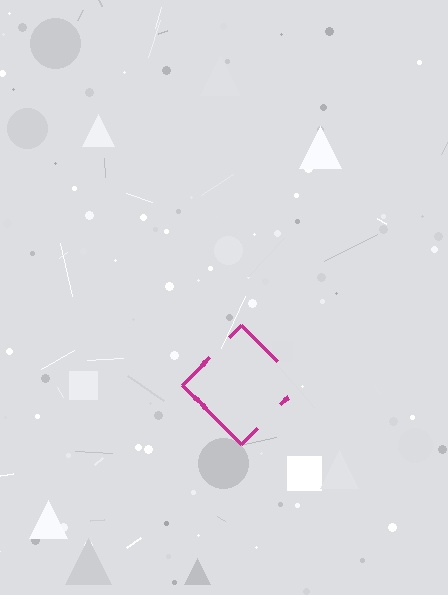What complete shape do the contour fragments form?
The contour fragments form a diamond.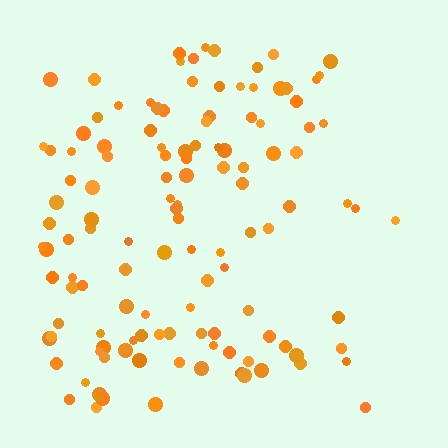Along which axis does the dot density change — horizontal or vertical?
Horizontal.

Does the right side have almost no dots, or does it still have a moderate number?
Still a moderate number, just noticeably fewer than the left.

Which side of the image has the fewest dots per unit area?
The right.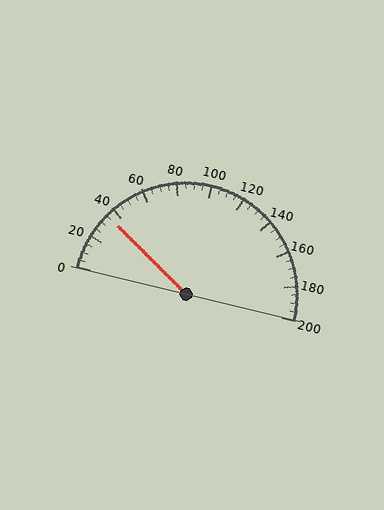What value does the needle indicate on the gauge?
The needle indicates approximately 35.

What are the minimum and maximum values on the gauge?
The gauge ranges from 0 to 200.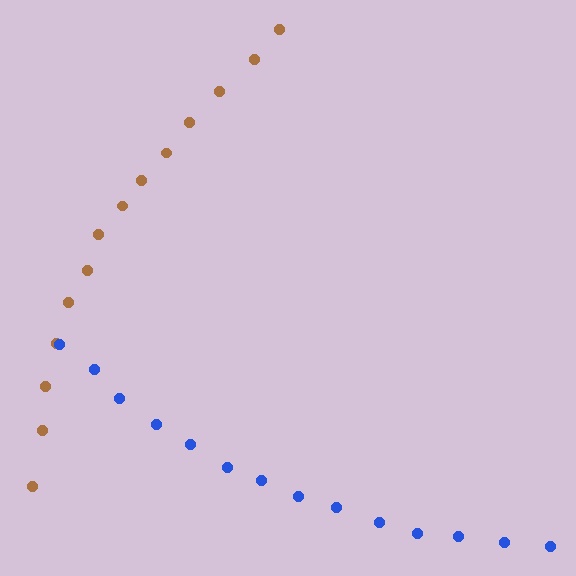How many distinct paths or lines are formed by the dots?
There are 2 distinct paths.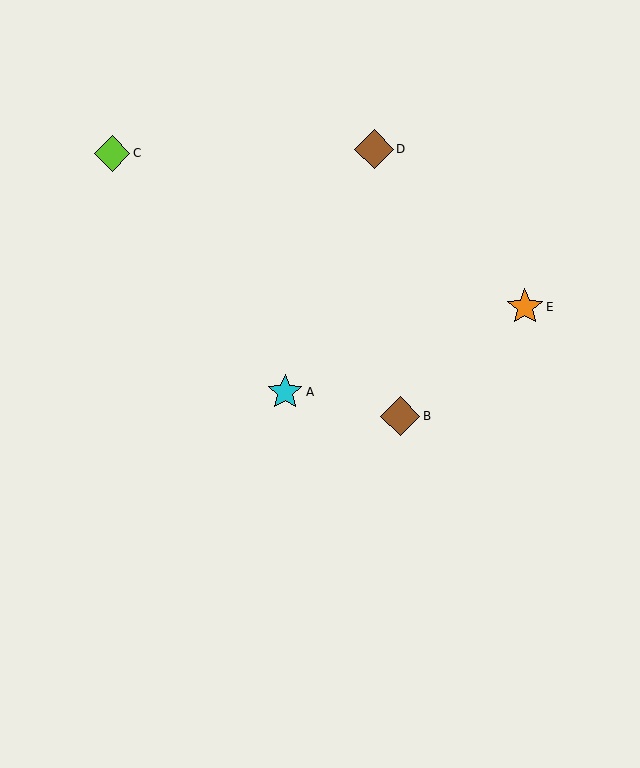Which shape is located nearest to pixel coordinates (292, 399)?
The cyan star (labeled A) at (285, 392) is nearest to that location.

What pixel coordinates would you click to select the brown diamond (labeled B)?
Click at (400, 416) to select the brown diamond B.